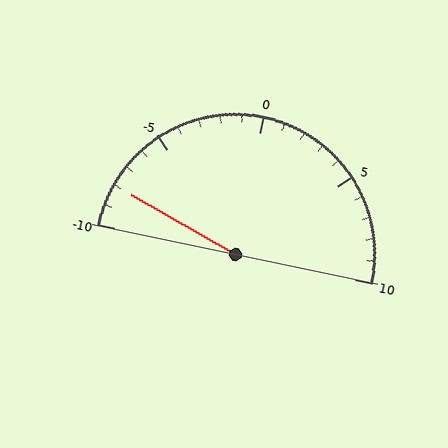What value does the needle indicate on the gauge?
The needle indicates approximately -8.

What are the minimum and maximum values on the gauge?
The gauge ranges from -10 to 10.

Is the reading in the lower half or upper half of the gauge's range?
The reading is in the lower half of the range (-10 to 10).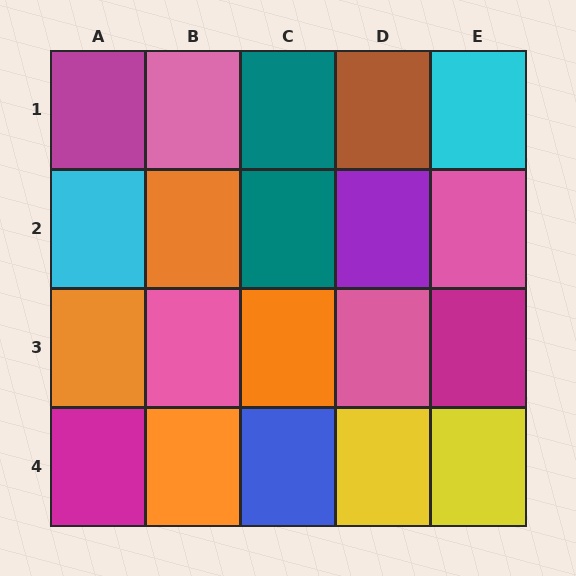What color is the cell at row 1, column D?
Brown.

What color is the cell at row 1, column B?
Pink.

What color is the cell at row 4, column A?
Magenta.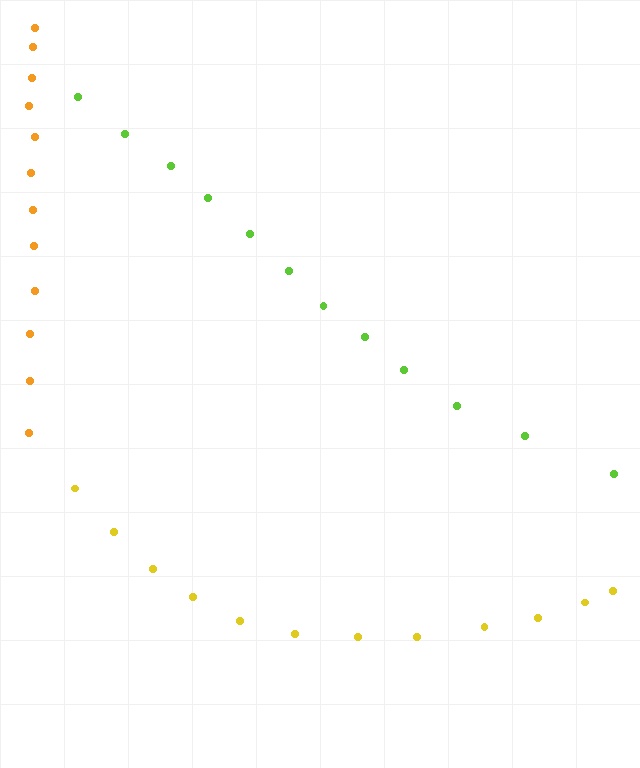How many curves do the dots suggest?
There are 3 distinct paths.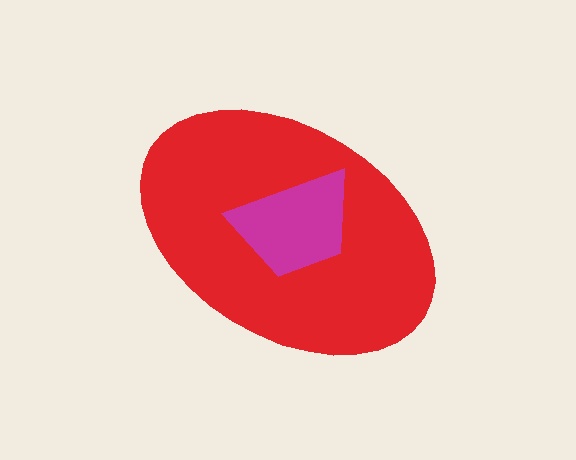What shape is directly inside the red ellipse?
The magenta trapezoid.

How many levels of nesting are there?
2.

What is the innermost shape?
The magenta trapezoid.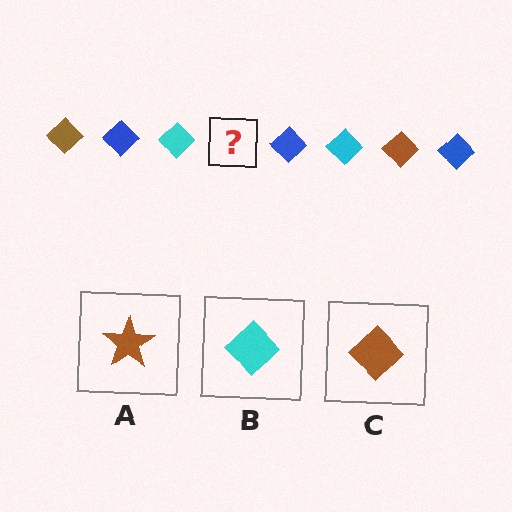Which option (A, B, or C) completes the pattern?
C.